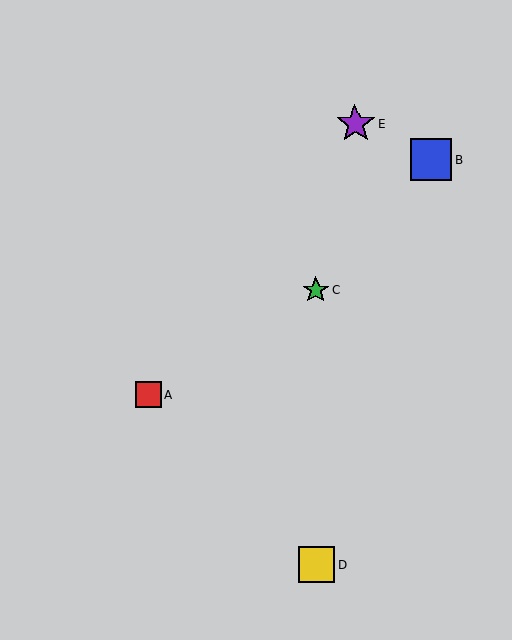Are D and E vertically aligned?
No, D is at x≈316 and E is at x≈355.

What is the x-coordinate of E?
Object E is at x≈355.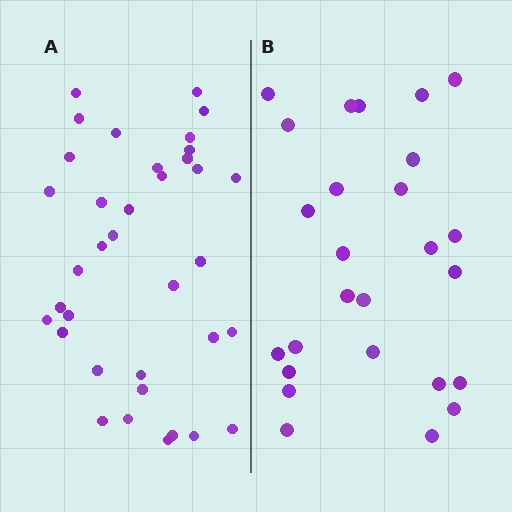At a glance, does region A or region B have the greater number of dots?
Region A (the left region) has more dots.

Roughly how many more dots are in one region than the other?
Region A has roughly 10 or so more dots than region B.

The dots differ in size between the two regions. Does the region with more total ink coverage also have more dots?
No. Region B has more total ink coverage because its dots are larger, but region A actually contains more individual dots. Total area can be misleading — the number of items is what matters here.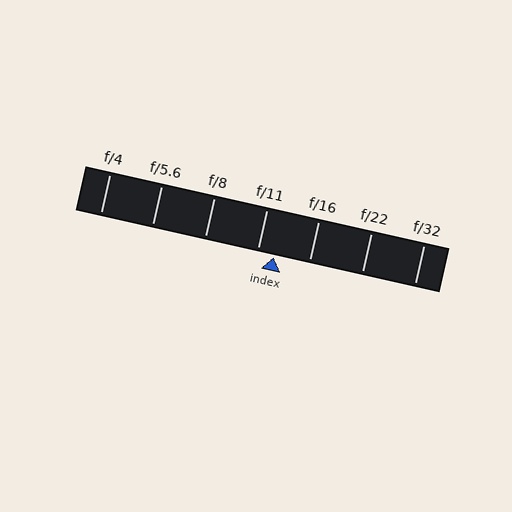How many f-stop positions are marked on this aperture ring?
There are 7 f-stop positions marked.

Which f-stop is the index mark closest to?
The index mark is closest to f/11.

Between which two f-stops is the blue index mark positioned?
The index mark is between f/11 and f/16.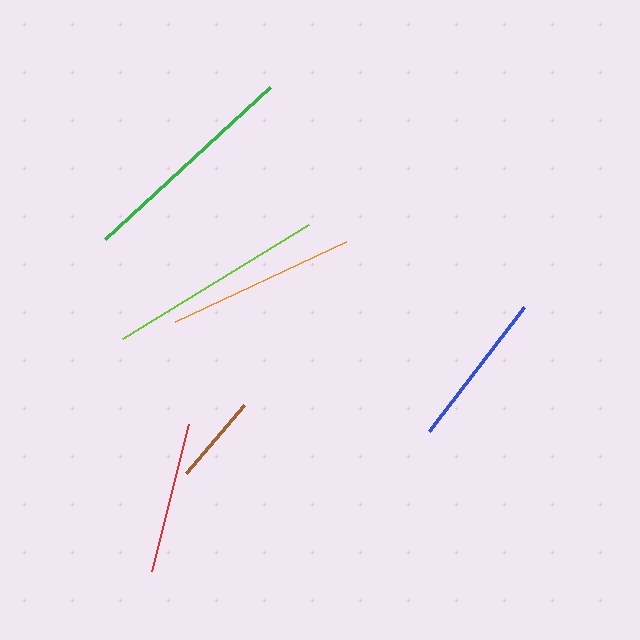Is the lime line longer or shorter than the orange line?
The lime line is longer than the orange line.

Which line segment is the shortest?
The brown line is the shortest at approximately 89 pixels.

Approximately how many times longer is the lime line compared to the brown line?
The lime line is approximately 2.4 times the length of the brown line.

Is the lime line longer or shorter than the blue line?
The lime line is longer than the blue line.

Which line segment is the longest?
The green line is the longest at approximately 224 pixels.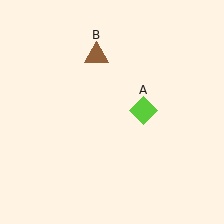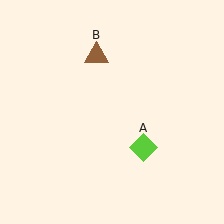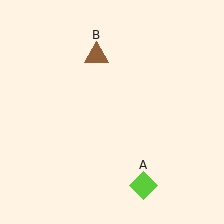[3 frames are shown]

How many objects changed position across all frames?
1 object changed position: lime diamond (object A).